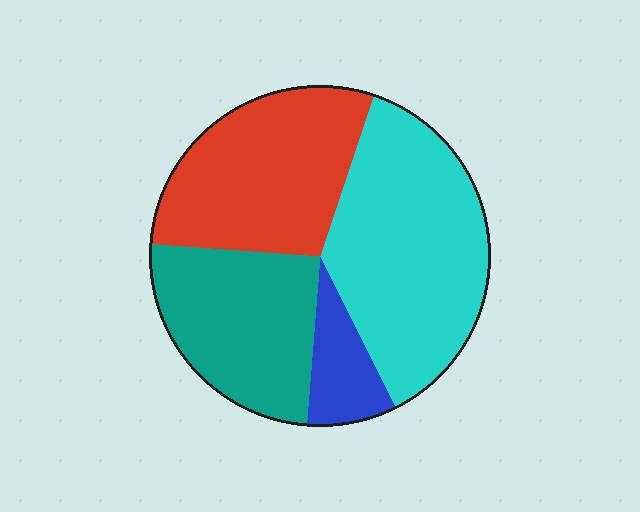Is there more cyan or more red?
Cyan.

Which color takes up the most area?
Cyan, at roughly 35%.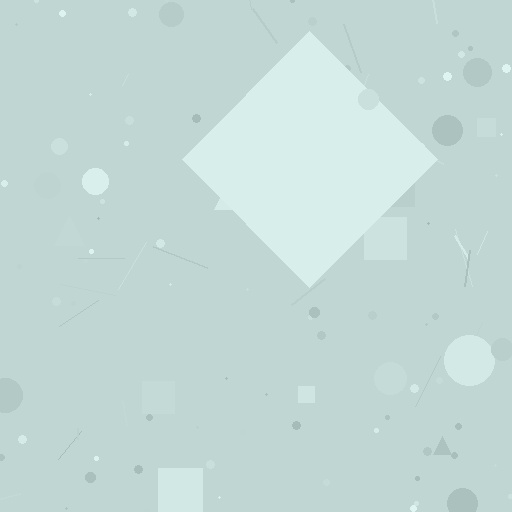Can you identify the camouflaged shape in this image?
The camouflaged shape is a diamond.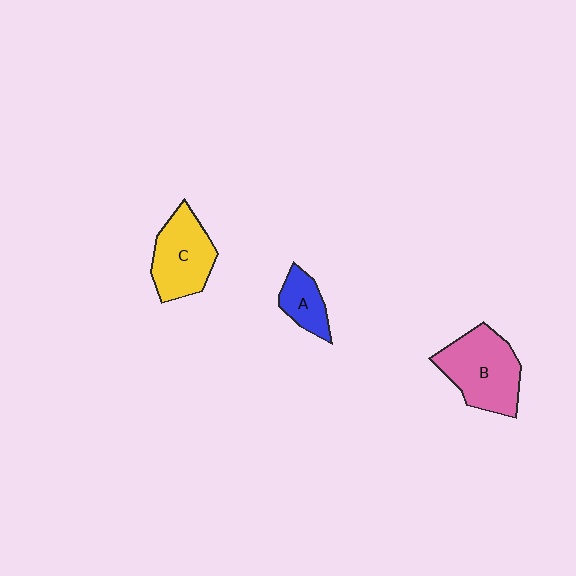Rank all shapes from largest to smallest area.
From largest to smallest: B (pink), C (yellow), A (blue).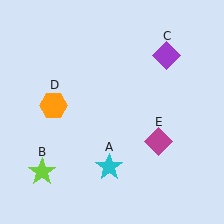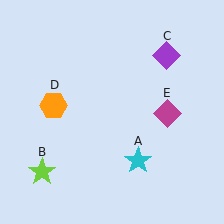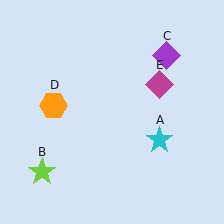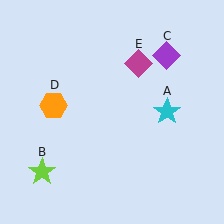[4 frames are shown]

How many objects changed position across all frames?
2 objects changed position: cyan star (object A), magenta diamond (object E).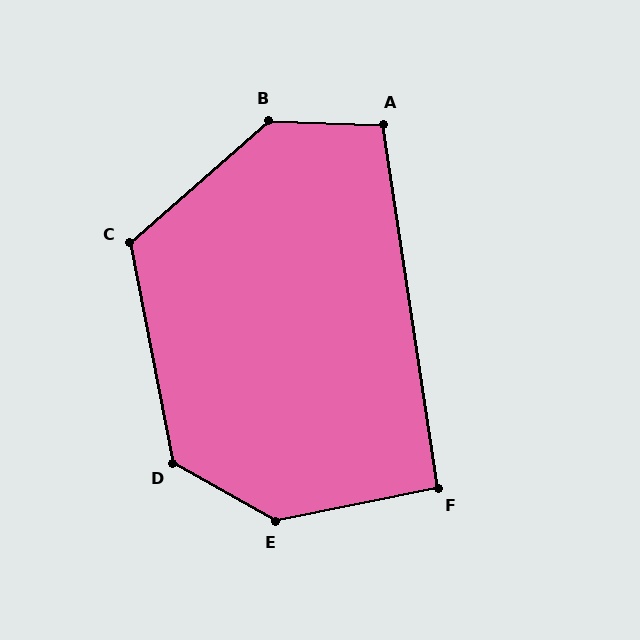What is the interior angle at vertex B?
Approximately 137 degrees (obtuse).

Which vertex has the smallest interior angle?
F, at approximately 93 degrees.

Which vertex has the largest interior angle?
E, at approximately 140 degrees.